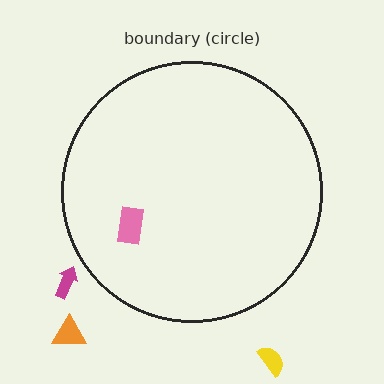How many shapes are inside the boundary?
1 inside, 3 outside.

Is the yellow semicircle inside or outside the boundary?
Outside.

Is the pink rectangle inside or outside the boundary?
Inside.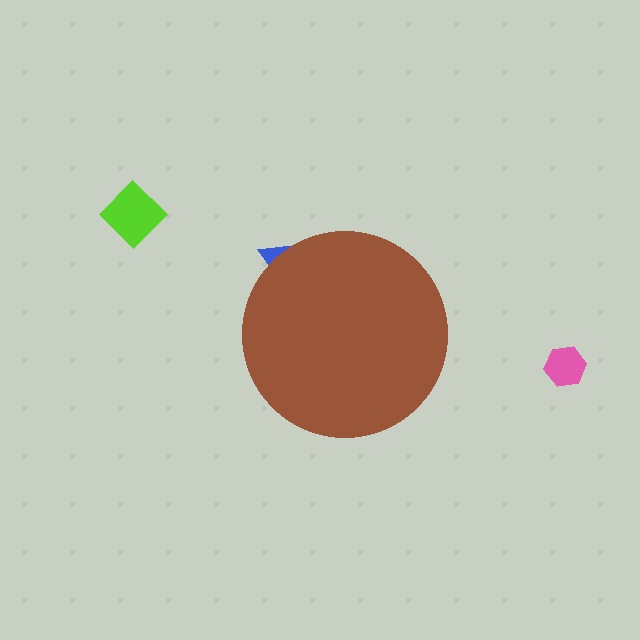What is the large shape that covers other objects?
A brown circle.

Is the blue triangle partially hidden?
Yes, the blue triangle is partially hidden behind the brown circle.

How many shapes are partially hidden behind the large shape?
1 shape is partially hidden.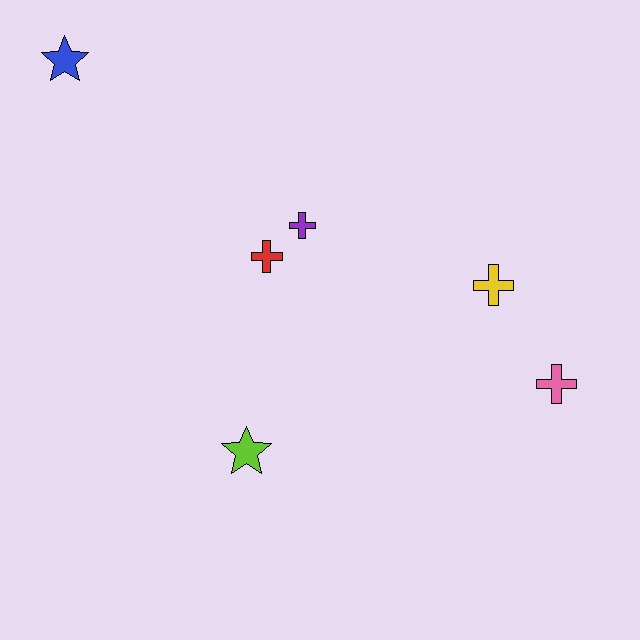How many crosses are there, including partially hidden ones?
There are 4 crosses.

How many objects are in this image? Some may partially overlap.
There are 6 objects.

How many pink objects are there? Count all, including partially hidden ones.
There is 1 pink object.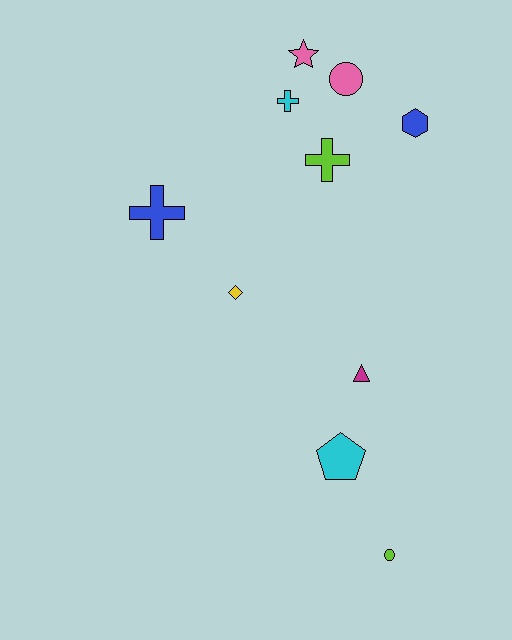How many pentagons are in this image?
There is 1 pentagon.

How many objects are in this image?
There are 10 objects.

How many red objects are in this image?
There are no red objects.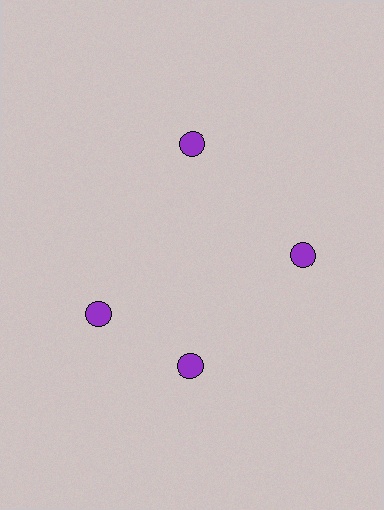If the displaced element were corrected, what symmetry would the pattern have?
It would have 4-fold rotational symmetry — the pattern would map onto itself every 90 degrees.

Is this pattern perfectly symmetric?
No. The 4 purple circles are arranged in a ring, but one element near the 9 o'clock position is rotated out of alignment along the ring, breaking the 4-fold rotational symmetry.